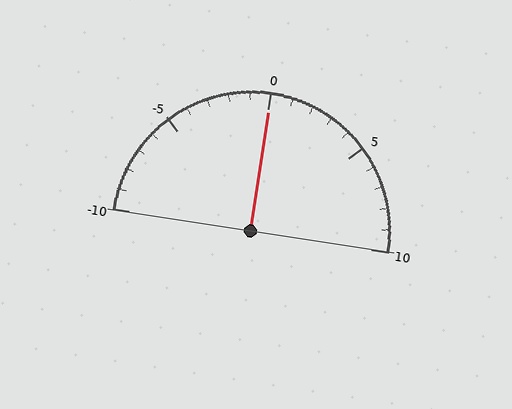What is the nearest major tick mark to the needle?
The nearest major tick mark is 0.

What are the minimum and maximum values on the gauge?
The gauge ranges from -10 to 10.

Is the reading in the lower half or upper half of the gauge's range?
The reading is in the upper half of the range (-10 to 10).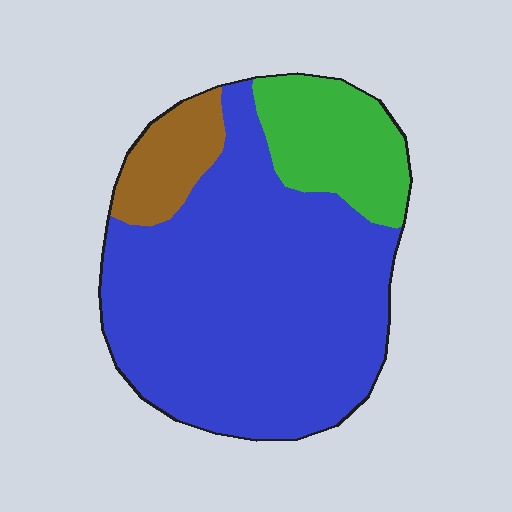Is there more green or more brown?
Green.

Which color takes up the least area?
Brown, at roughly 10%.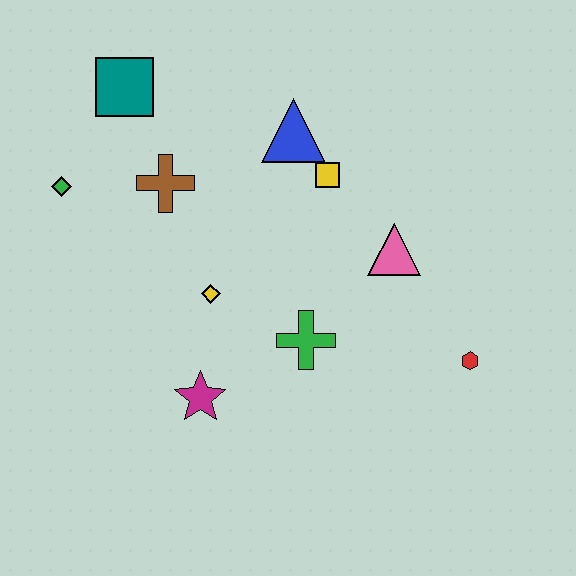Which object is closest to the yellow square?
The blue triangle is closest to the yellow square.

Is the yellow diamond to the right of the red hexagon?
No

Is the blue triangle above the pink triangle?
Yes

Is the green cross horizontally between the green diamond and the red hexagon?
Yes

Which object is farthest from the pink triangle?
The green diamond is farthest from the pink triangle.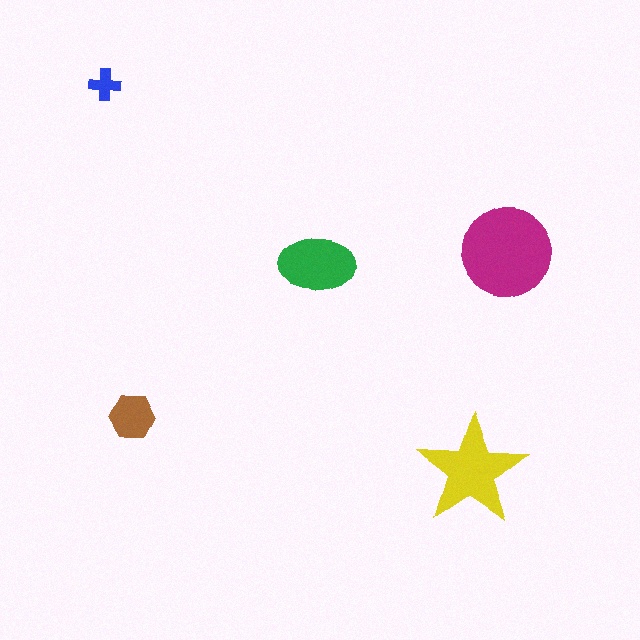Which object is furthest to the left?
The blue cross is leftmost.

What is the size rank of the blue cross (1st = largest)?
5th.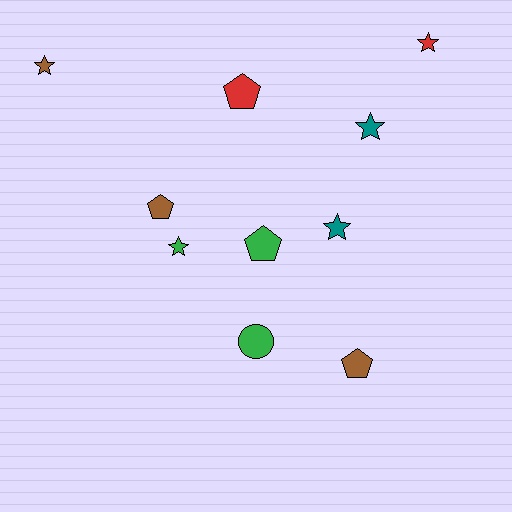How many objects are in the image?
There are 10 objects.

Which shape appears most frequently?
Star, with 5 objects.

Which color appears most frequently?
Green, with 3 objects.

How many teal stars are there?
There are 2 teal stars.